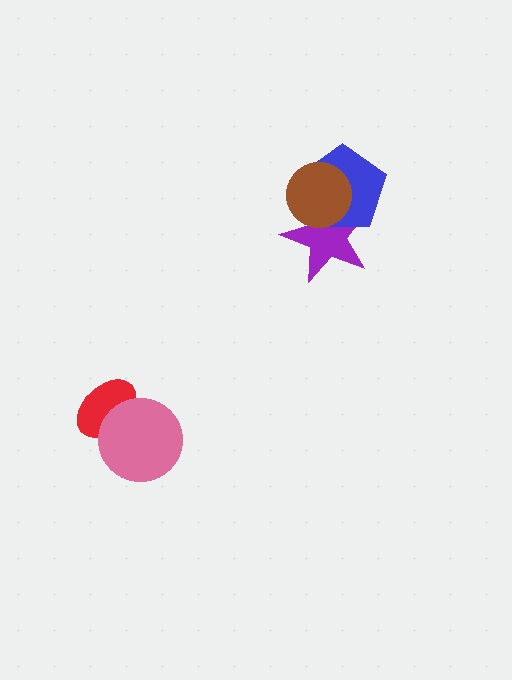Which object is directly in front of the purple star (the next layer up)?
The blue pentagon is directly in front of the purple star.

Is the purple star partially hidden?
Yes, it is partially covered by another shape.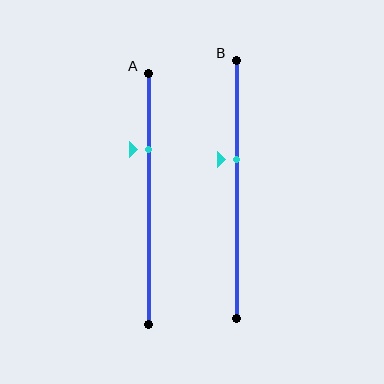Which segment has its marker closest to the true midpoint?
Segment B has its marker closest to the true midpoint.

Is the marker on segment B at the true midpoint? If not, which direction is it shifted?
No, the marker on segment B is shifted upward by about 11% of the segment length.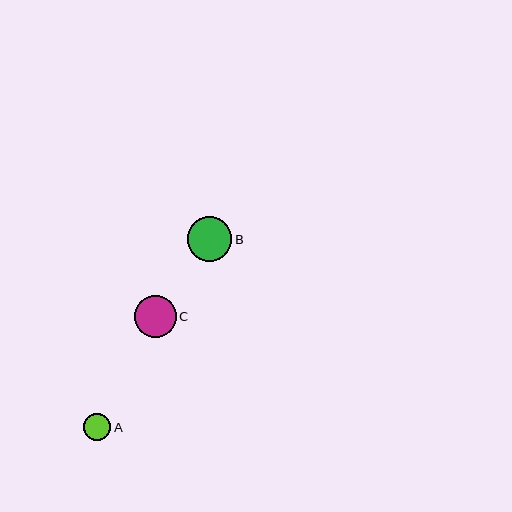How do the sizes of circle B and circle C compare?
Circle B and circle C are approximately the same size.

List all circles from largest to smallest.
From largest to smallest: B, C, A.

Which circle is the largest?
Circle B is the largest with a size of approximately 45 pixels.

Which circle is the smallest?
Circle A is the smallest with a size of approximately 27 pixels.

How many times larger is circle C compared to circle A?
Circle C is approximately 1.5 times the size of circle A.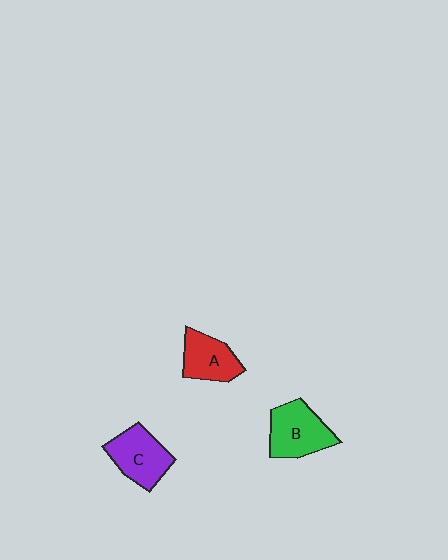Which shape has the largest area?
Shape B (green).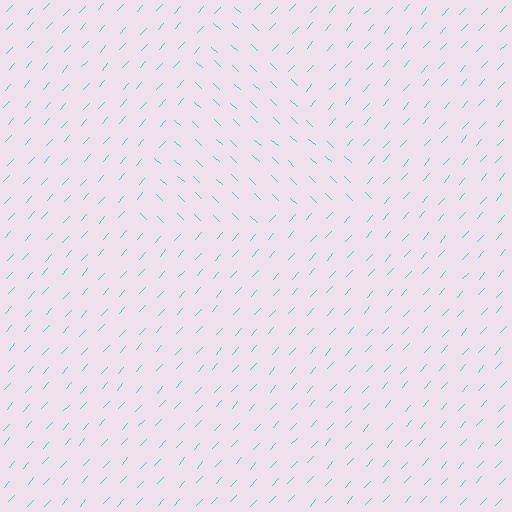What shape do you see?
I see a triangle.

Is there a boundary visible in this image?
Yes, there is a texture boundary formed by a change in line orientation.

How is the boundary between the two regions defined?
The boundary is defined purely by a change in line orientation (approximately 90 degrees difference). All lines are the same color and thickness.